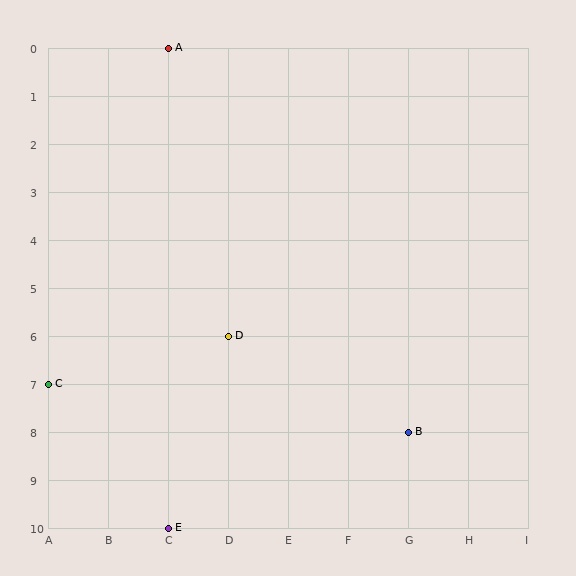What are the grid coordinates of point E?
Point E is at grid coordinates (C, 10).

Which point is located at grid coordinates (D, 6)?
Point D is at (D, 6).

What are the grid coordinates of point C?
Point C is at grid coordinates (A, 7).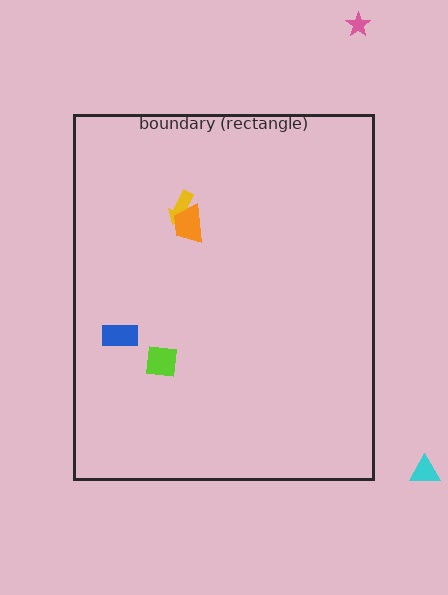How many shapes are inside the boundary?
4 inside, 2 outside.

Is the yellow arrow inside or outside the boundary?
Inside.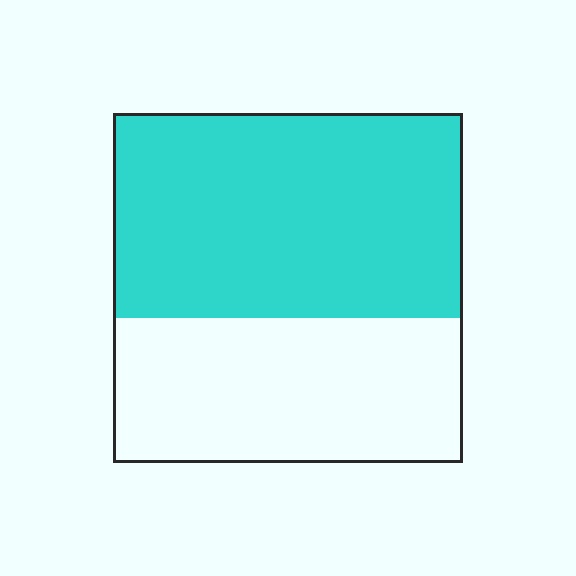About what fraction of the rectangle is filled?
About three fifths (3/5).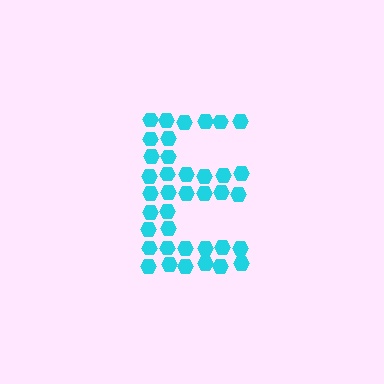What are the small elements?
The small elements are hexagons.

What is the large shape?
The large shape is the letter E.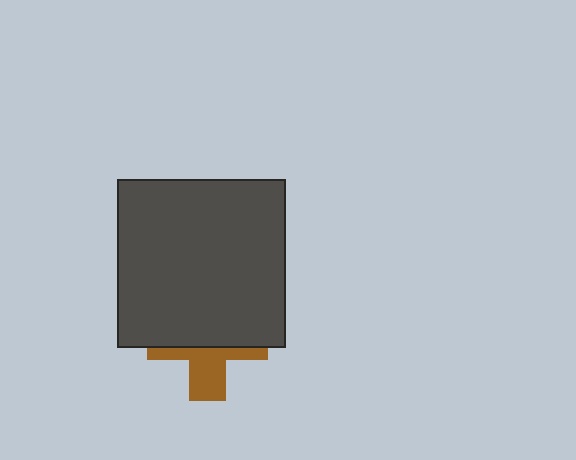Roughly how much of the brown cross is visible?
A small part of it is visible (roughly 40%).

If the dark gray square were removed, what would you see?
You would see the complete brown cross.